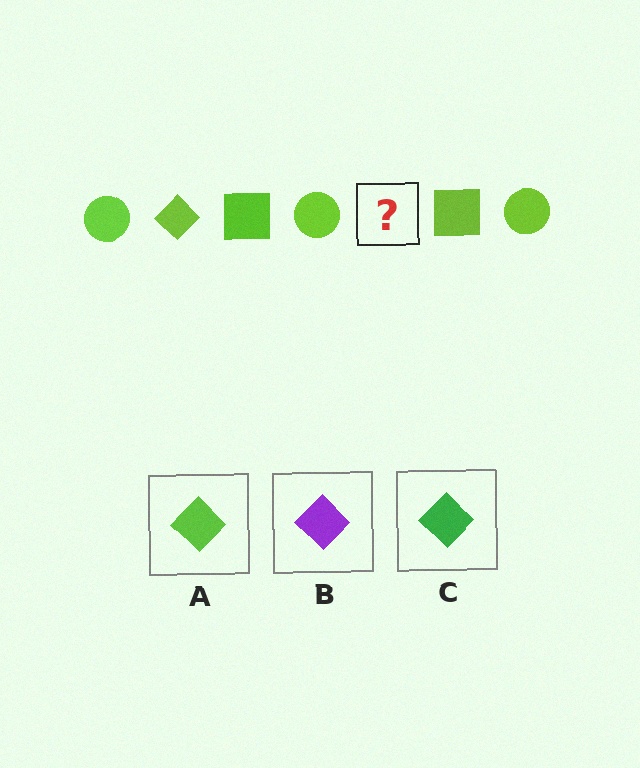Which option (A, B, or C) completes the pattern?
A.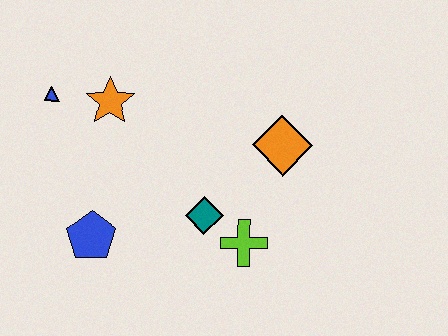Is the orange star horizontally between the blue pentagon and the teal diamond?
Yes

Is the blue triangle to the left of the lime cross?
Yes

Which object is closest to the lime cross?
The teal diamond is closest to the lime cross.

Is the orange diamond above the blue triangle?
No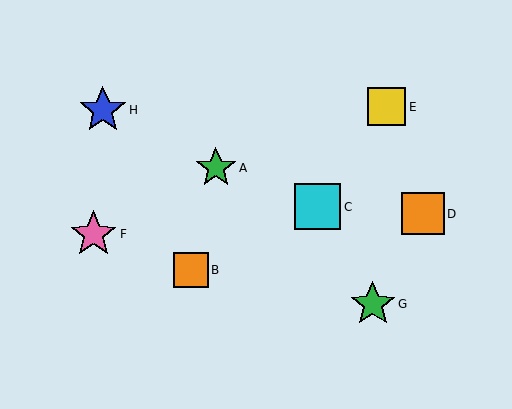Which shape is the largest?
The blue star (labeled H) is the largest.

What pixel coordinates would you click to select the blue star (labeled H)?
Click at (103, 110) to select the blue star H.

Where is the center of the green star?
The center of the green star is at (216, 168).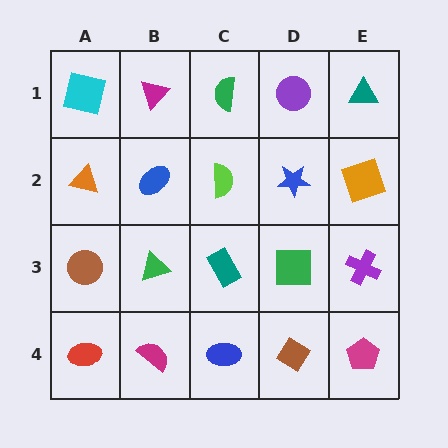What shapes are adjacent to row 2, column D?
A purple circle (row 1, column D), a green square (row 3, column D), a lime semicircle (row 2, column C), an orange square (row 2, column E).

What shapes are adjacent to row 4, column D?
A green square (row 3, column D), a blue ellipse (row 4, column C), a magenta pentagon (row 4, column E).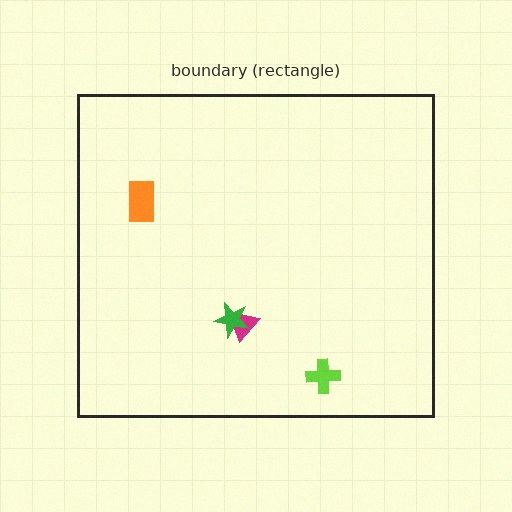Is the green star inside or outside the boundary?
Inside.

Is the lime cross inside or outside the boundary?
Inside.